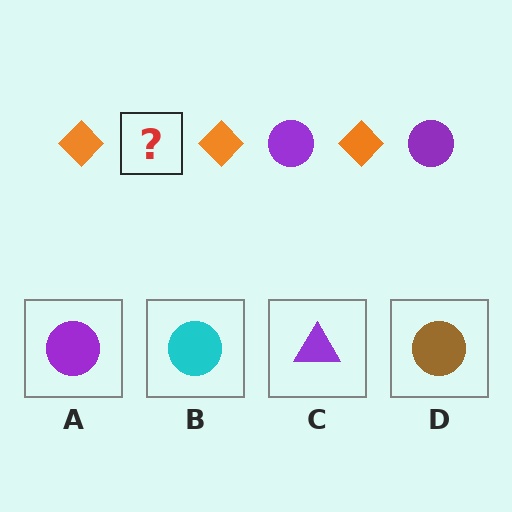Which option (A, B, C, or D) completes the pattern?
A.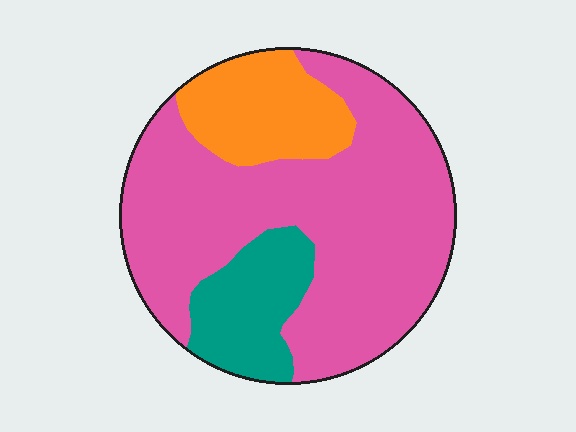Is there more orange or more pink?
Pink.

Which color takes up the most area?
Pink, at roughly 70%.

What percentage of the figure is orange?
Orange takes up about one sixth (1/6) of the figure.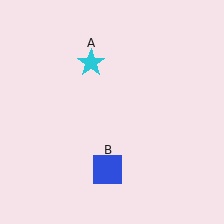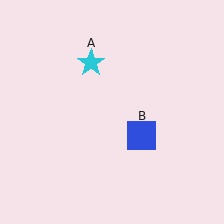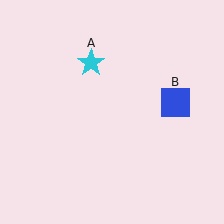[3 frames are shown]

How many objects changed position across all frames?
1 object changed position: blue square (object B).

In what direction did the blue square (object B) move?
The blue square (object B) moved up and to the right.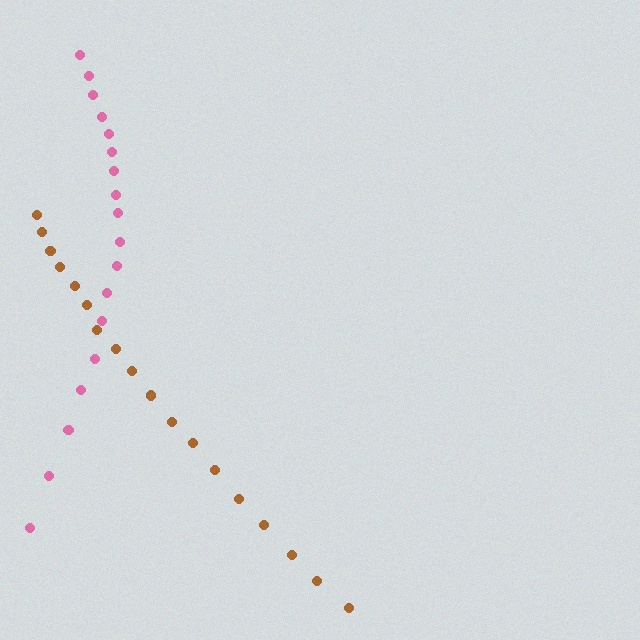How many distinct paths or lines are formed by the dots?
There are 2 distinct paths.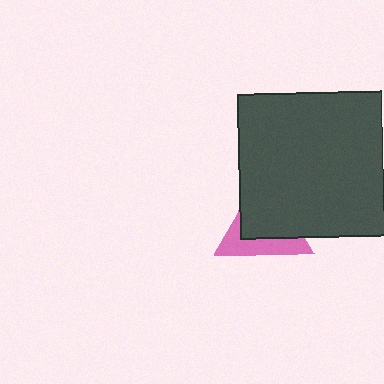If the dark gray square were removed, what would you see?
You would see the complete pink triangle.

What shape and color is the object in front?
The object in front is a dark gray square.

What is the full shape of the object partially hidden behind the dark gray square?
The partially hidden object is a pink triangle.